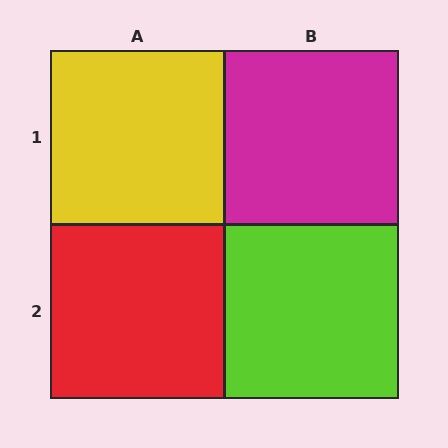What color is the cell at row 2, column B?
Lime.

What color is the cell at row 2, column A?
Red.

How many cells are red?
1 cell is red.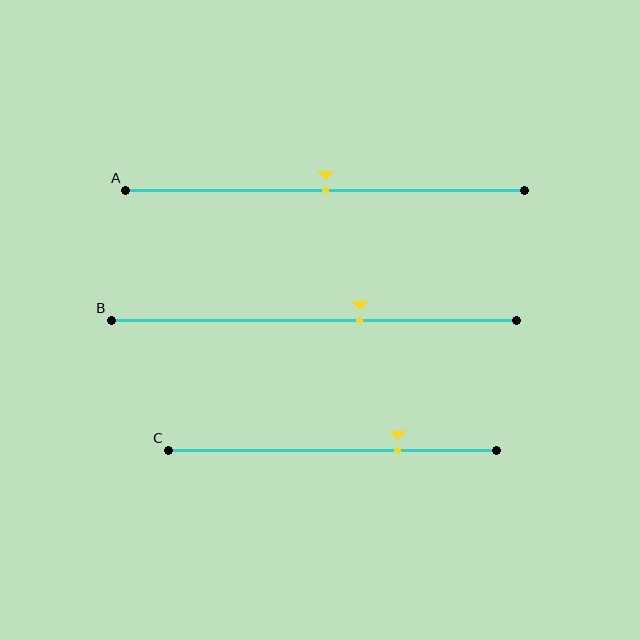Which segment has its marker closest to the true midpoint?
Segment A has its marker closest to the true midpoint.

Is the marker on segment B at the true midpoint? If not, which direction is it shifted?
No, the marker on segment B is shifted to the right by about 11% of the segment length.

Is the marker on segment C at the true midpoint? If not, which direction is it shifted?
No, the marker on segment C is shifted to the right by about 20% of the segment length.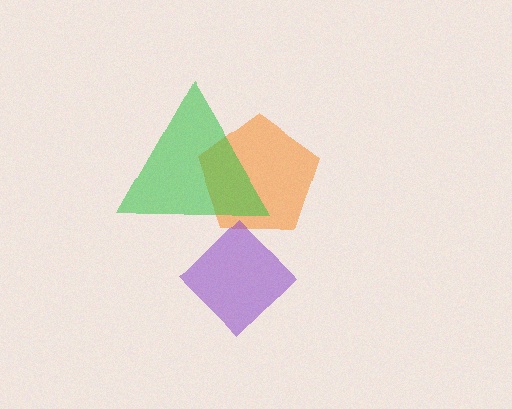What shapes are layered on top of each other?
The layered shapes are: an orange pentagon, a green triangle, a purple diamond.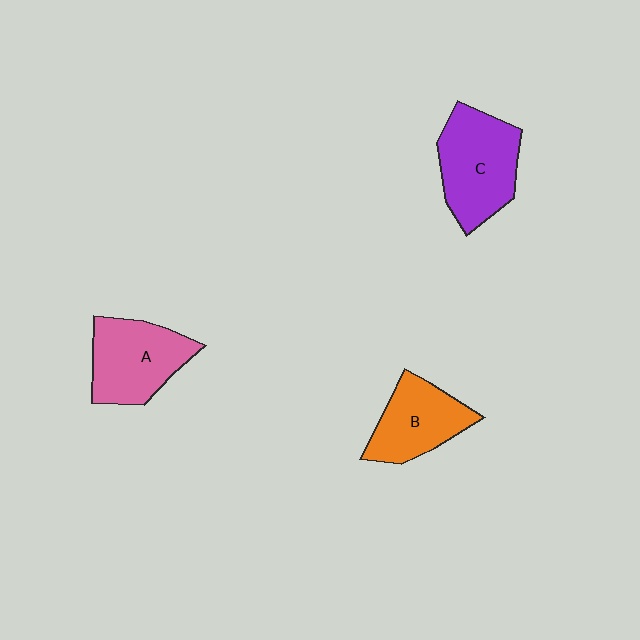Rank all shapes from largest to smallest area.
From largest to smallest: C (purple), A (pink), B (orange).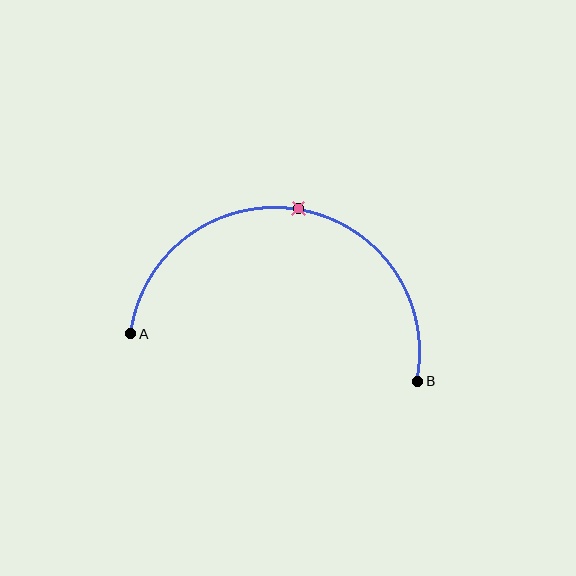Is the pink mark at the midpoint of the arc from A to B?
Yes. The pink mark lies on the arc at equal arc-length from both A and B — it is the arc midpoint.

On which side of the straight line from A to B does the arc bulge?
The arc bulges above the straight line connecting A and B.